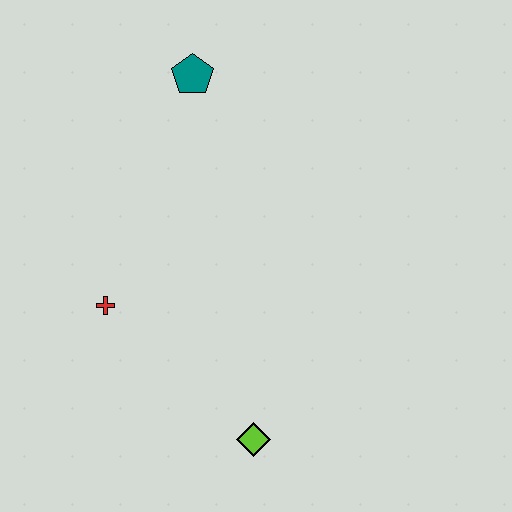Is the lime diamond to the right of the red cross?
Yes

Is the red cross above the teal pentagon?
No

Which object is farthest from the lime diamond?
The teal pentagon is farthest from the lime diamond.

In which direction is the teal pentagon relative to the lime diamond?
The teal pentagon is above the lime diamond.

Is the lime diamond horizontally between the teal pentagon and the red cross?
No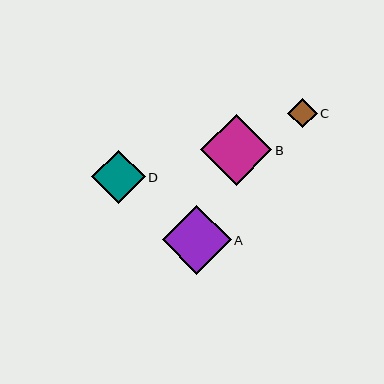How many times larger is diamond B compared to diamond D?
Diamond B is approximately 1.3 times the size of diamond D.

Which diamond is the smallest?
Diamond C is the smallest with a size of approximately 29 pixels.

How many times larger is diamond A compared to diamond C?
Diamond A is approximately 2.4 times the size of diamond C.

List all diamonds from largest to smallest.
From largest to smallest: B, A, D, C.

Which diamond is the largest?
Diamond B is the largest with a size of approximately 71 pixels.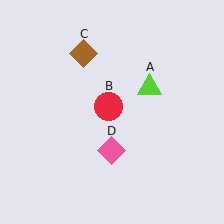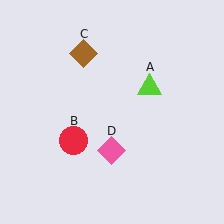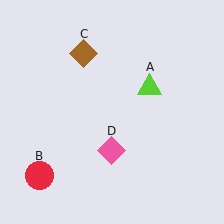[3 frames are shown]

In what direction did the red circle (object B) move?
The red circle (object B) moved down and to the left.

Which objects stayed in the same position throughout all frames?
Lime triangle (object A) and brown diamond (object C) and pink diamond (object D) remained stationary.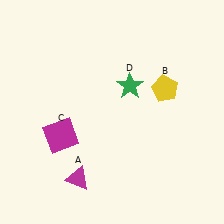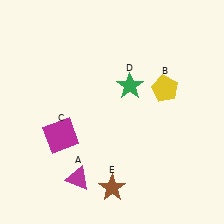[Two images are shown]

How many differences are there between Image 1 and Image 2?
There is 1 difference between the two images.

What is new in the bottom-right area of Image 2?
A brown star (E) was added in the bottom-right area of Image 2.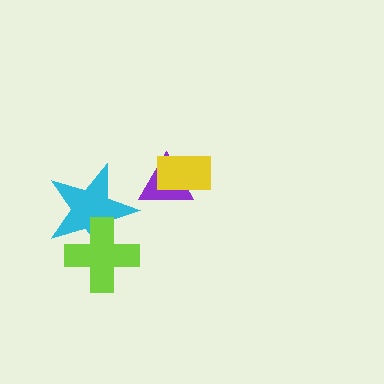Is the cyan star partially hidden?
Yes, it is partially covered by another shape.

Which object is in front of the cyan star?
The lime cross is in front of the cyan star.